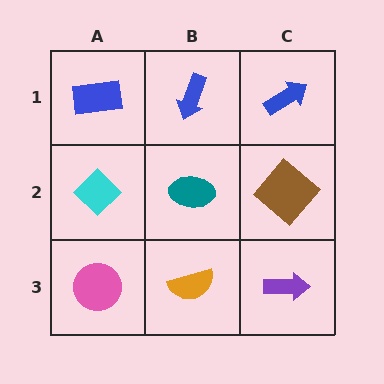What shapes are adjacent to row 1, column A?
A cyan diamond (row 2, column A), a blue arrow (row 1, column B).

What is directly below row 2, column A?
A pink circle.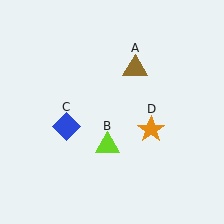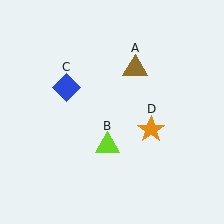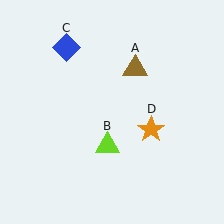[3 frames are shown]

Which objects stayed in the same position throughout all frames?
Brown triangle (object A) and lime triangle (object B) and orange star (object D) remained stationary.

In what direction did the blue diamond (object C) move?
The blue diamond (object C) moved up.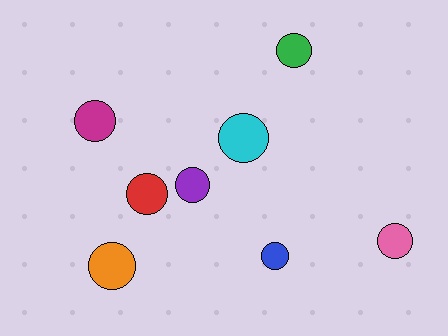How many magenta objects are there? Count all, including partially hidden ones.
There is 1 magenta object.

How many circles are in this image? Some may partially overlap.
There are 8 circles.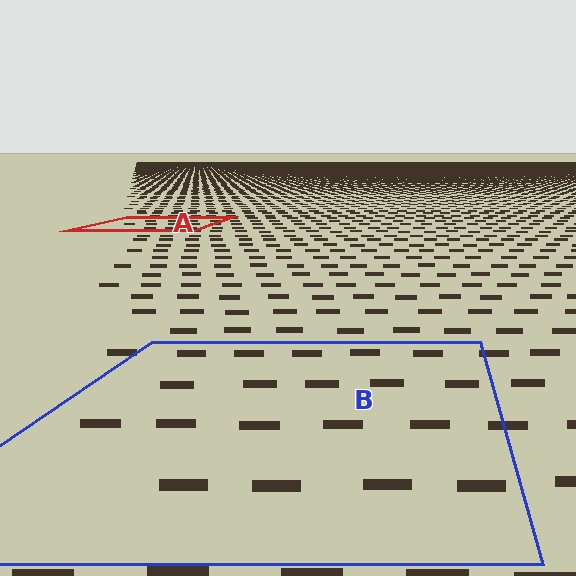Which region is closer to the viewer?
Region B is closer. The texture elements there are larger and more spread out.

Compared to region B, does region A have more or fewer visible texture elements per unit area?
Region A has more texture elements per unit area — they are packed more densely because it is farther away.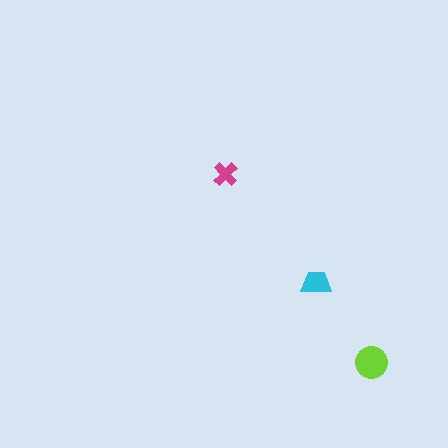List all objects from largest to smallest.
The lime circle, the cyan trapezoid, the magenta cross.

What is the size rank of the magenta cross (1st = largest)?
3rd.